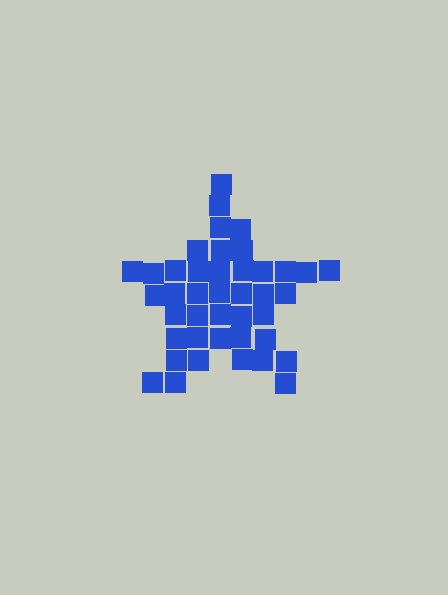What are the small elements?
The small elements are squares.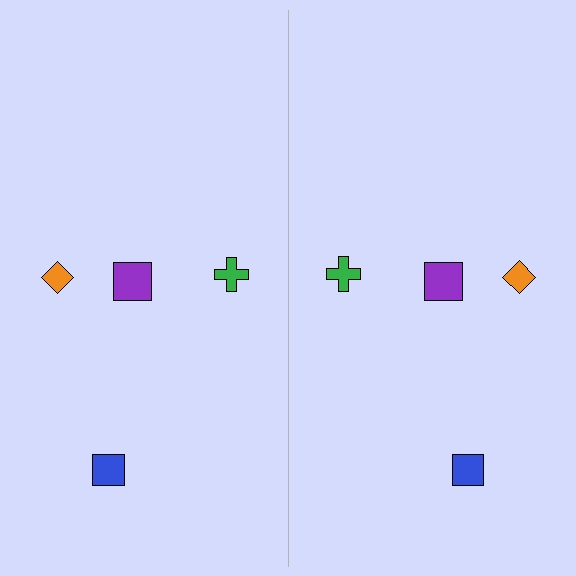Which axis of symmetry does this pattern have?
The pattern has a vertical axis of symmetry running through the center of the image.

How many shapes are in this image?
There are 8 shapes in this image.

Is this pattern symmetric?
Yes, this pattern has bilateral (reflection) symmetry.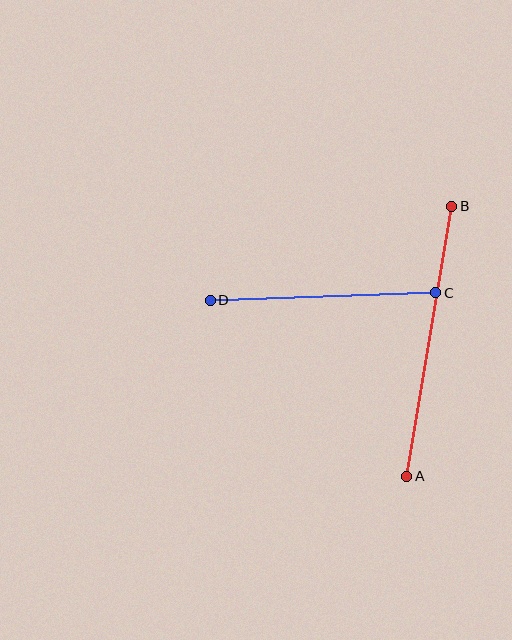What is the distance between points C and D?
The distance is approximately 226 pixels.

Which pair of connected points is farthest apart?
Points A and B are farthest apart.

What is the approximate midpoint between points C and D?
The midpoint is at approximately (323, 296) pixels.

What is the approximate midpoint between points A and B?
The midpoint is at approximately (429, 341) pixels.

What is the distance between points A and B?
The distance is approximately 274 pixels.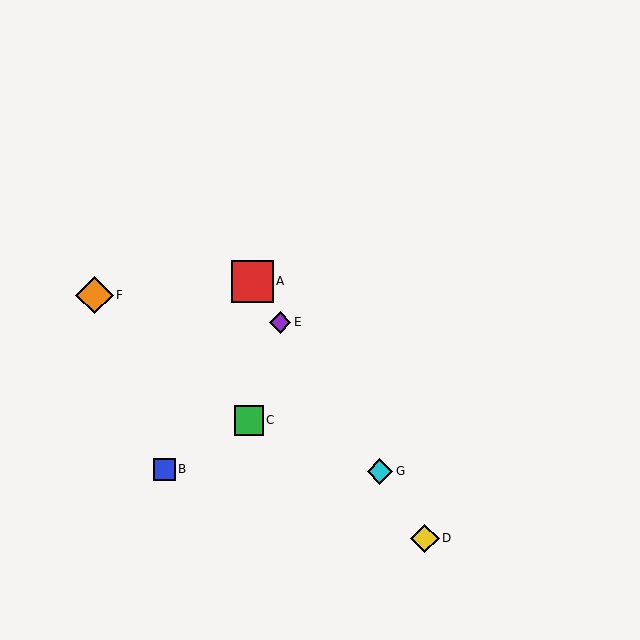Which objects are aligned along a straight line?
Objects A, D, E, G are aligned along a straight line.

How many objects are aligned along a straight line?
4 objects (A, D, E, G) are aligned along a straight line.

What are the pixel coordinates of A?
Object A is at (253, 281).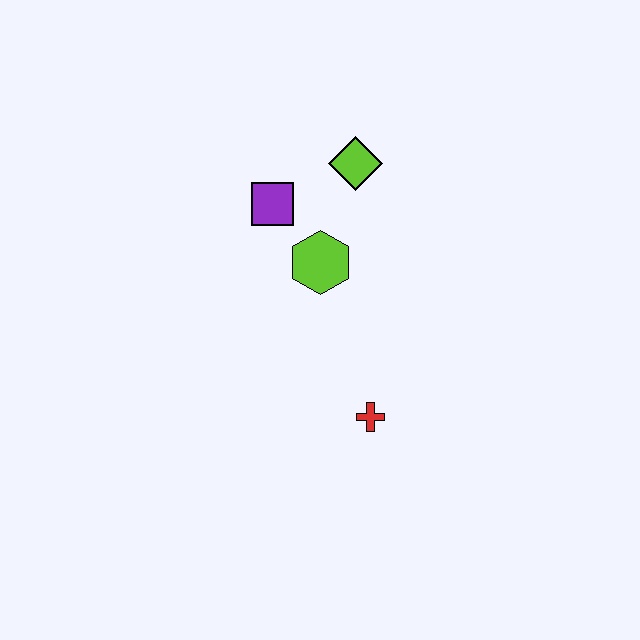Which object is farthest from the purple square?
The red cross is farthest from the purple square.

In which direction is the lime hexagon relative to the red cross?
The lime hexagon is above the red cross.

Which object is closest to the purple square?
The lime hexagon is closest to the purple square.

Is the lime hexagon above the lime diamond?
No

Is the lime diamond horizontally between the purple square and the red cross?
Yes